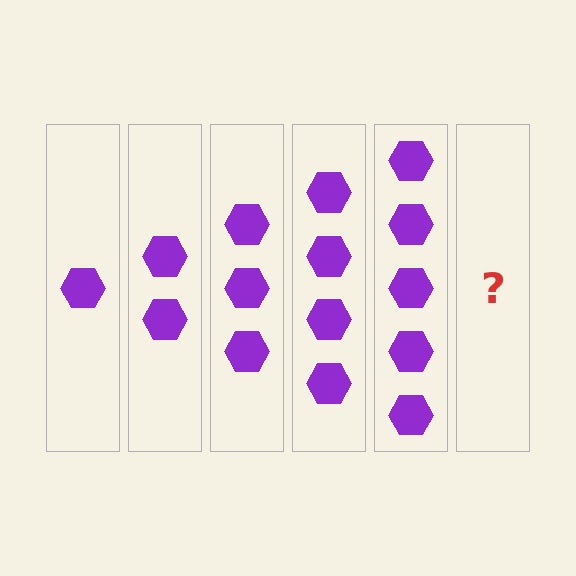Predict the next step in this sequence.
The next step is 6 hexagons.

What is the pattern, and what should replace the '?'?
The pattern is that each step adds one more hexagon. The '?' should be 6 hexagons.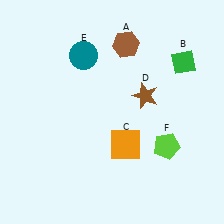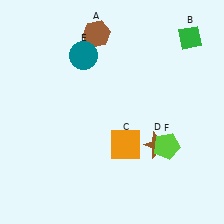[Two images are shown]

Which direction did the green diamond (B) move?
The green diamond (B) moved up.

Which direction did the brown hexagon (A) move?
The brown hexagon (A) moved left.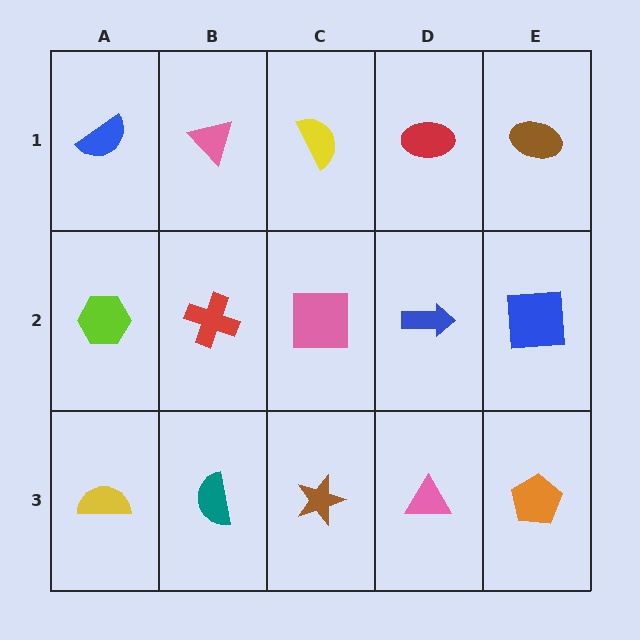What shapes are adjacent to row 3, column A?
A lime hexagon (row 2, column A), a teal semicircle (row 3, column B).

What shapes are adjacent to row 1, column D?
A blue arrow (row 2, column D), a yellow semicircle (row 1, column C), a brown ellipse (row 1, column E).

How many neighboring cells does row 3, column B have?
3.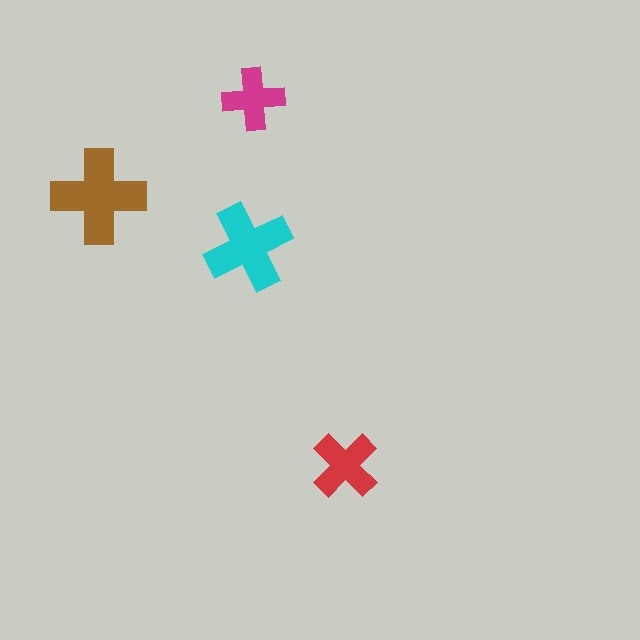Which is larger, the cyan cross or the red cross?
The cyan one.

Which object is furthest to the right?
The red cross is rightmost.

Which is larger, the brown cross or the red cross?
The brown one.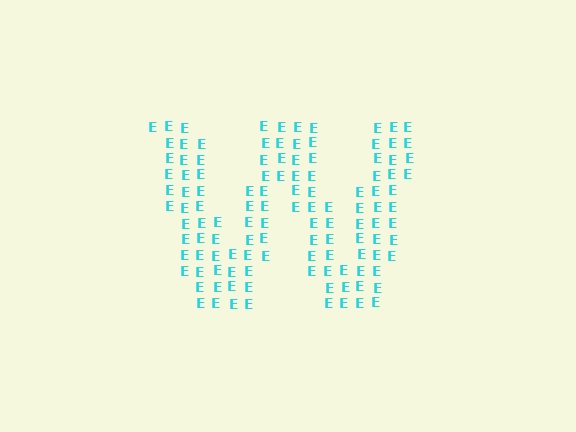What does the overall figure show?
The overall figure shows the letter W.